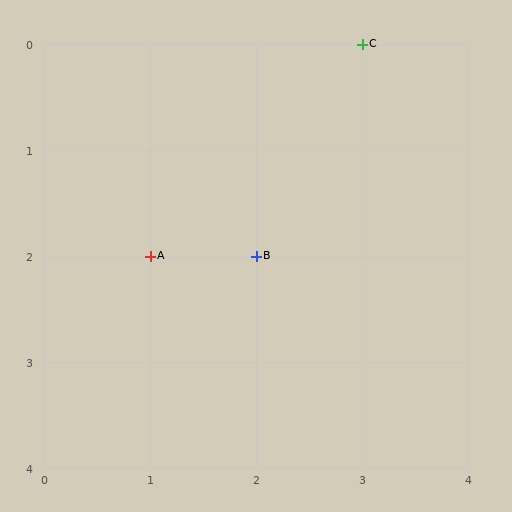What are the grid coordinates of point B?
Point B is at grid coordinates (2, 2).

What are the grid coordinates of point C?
Point C is at grid coordinates (3, 0).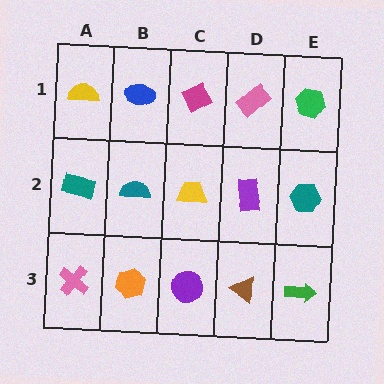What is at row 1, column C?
A magenta diamond.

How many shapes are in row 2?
5 shapes.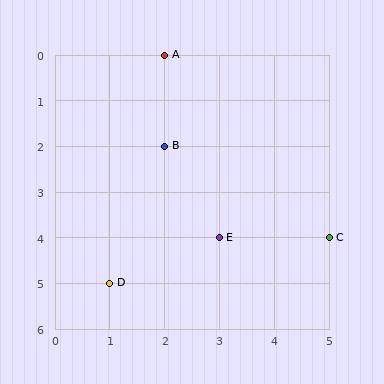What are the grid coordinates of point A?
Point A is at grid coordinates (2, 0).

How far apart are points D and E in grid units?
Points D and E are 2 columns and 1 row apart (about 2.2 grid units diagonally).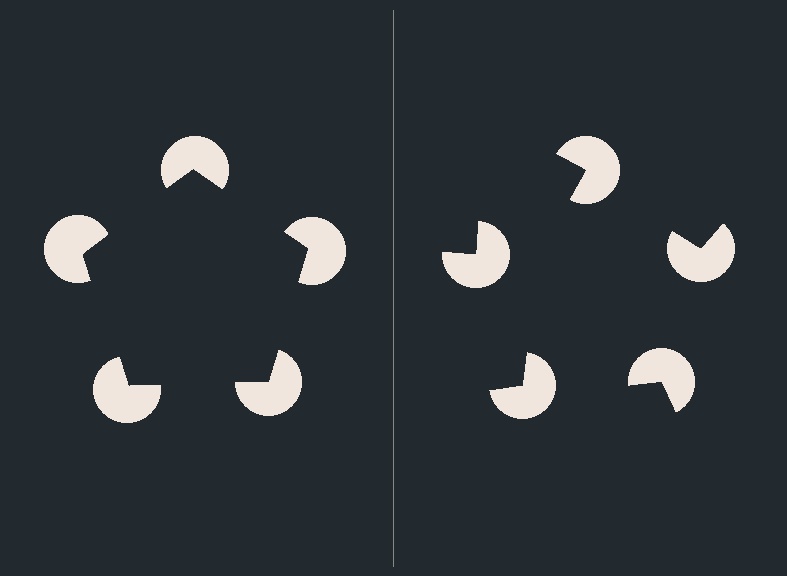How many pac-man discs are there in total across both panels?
10 — 5 on each side.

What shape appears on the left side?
An illusory pentagon.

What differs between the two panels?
The pac-man discs are positioned identically on both sides; only the wedge orientations differ. On the left they align to a pentagon; on the right they are misaligned.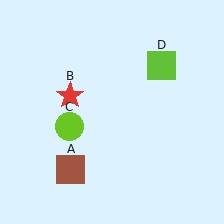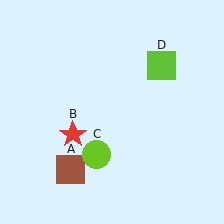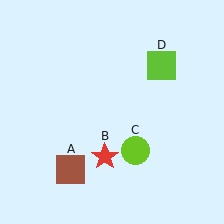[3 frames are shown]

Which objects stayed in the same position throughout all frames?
Brown square (object A) and lime square (object D) remained stationary.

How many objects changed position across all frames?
2 objects changed position: red star (object B), lime circle (object C).